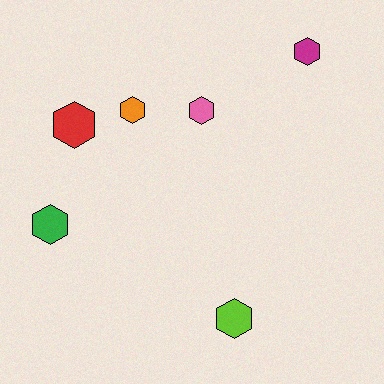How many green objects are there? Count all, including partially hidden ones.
There is 1 green object.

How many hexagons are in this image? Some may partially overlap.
There are 6 hexagons.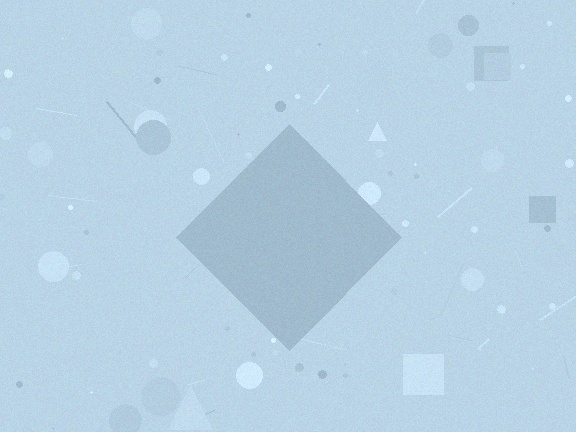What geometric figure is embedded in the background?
A diamond is embedded in the background.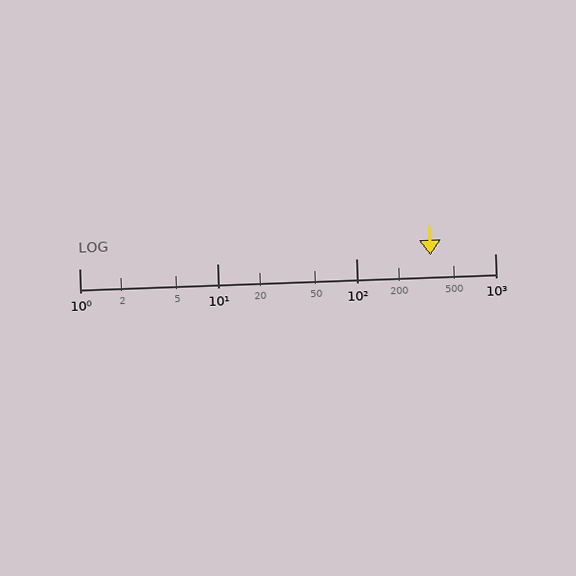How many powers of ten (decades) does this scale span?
The scale spans 3 decades, from 1 to 1000.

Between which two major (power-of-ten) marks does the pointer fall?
The pointer is between 100 and 1000.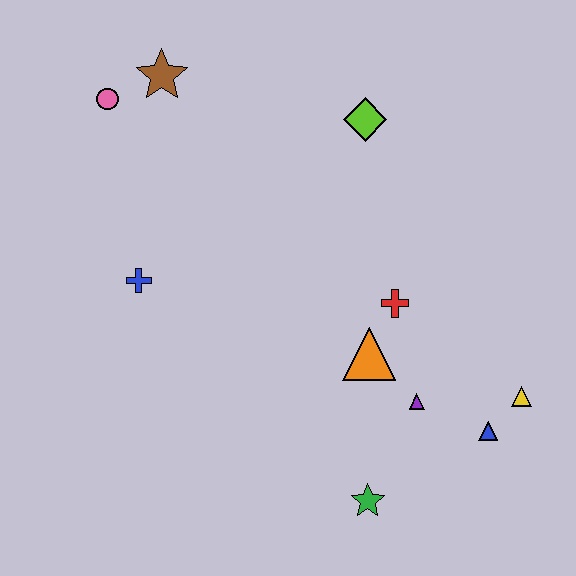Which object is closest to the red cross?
The orange triangle is closest to the red cross.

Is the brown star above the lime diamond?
Yes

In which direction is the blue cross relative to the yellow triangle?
The blue cross is to the left of the yellow triangle.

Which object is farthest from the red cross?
The pink circle is farthest from the red cross.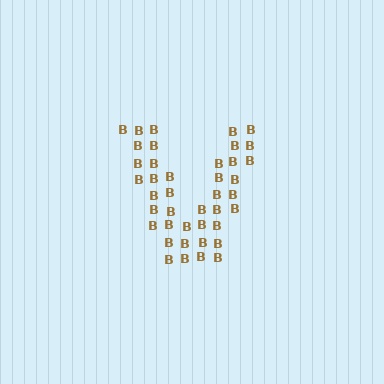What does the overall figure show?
The overall figure shows the letter V.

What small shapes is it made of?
It is made of small letter B's.